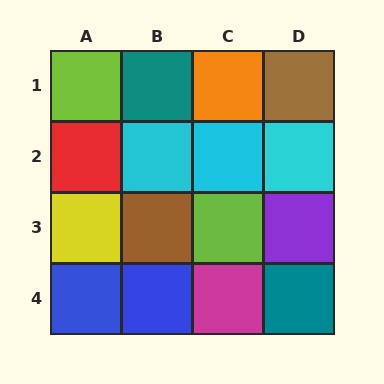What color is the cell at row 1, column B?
Teal.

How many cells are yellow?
1 cell is yellow.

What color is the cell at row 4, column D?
Teal.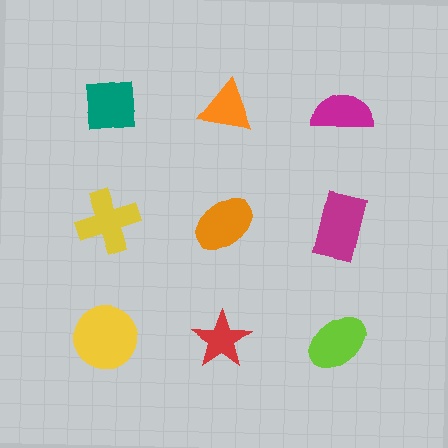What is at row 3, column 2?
A red star.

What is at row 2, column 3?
A magenta rectangle.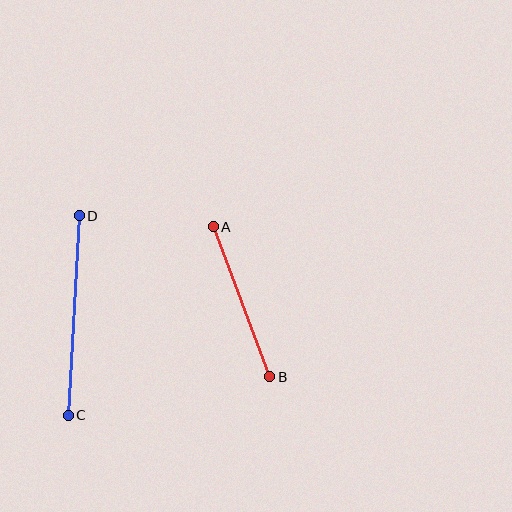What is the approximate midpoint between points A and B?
The midpoint is at approximately (241, 302) pixels.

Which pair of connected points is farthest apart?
Points C and D are farthest apart.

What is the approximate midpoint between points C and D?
The midpoint is at approximately (74, 316) pixels.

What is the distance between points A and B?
The distance is approximately 160 pixels.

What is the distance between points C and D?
The distance is approximately 200 pixels.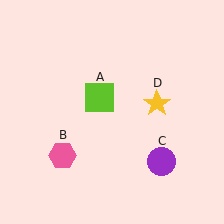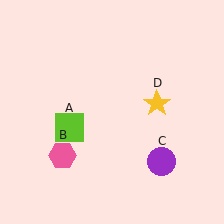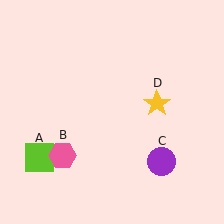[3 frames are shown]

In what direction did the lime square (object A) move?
The lime square (object A) moved down and to the left.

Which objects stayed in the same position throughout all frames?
Pink hexagon (object B) and purple circle (object C) and yellow star (object D) remained stationary.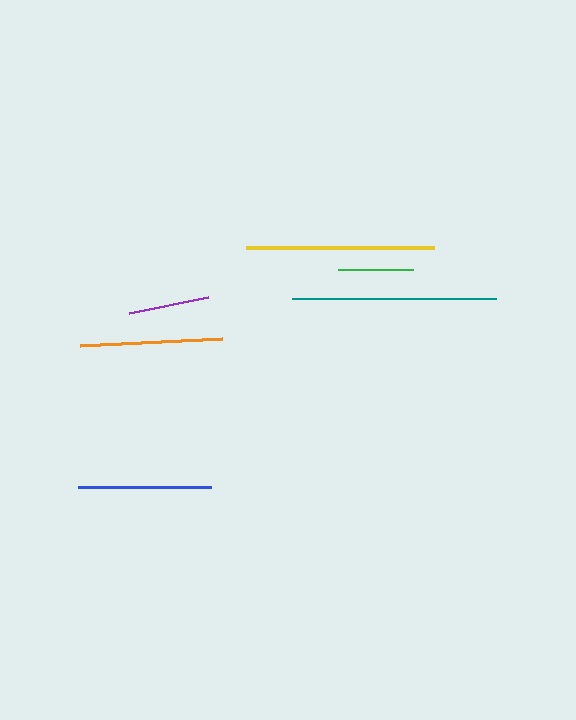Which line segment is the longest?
The teal line is the longest at approximately 204 pixels.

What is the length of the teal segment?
The teal segment is approximately 204 pixels long.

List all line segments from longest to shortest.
From longest to shortest: teal, yellow, orange, blue, purple, green.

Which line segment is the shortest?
The green line is the shortest at approximately 76 pixels.